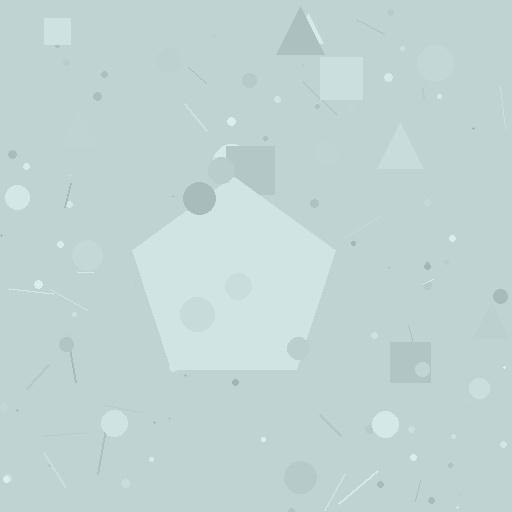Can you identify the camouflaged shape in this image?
The camouflaged shape is a pentagon.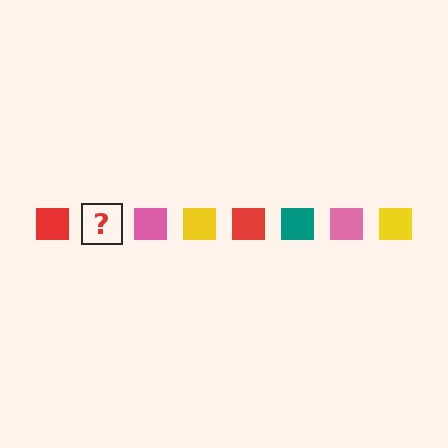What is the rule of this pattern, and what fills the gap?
The rule is that the pattern cycles through red, teal, pink, yellow squares. The gap should be filled with a teal square.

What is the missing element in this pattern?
The missing element is a teal square.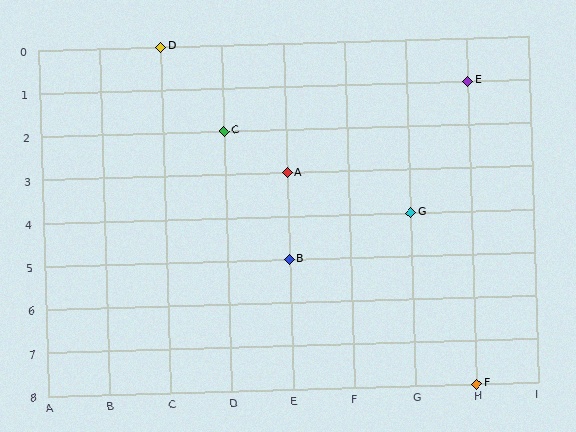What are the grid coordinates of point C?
Point C is at grid coordinates (D, 2).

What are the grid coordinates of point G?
Point G is at grid coordinates (G, 4).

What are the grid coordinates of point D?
Point D is at grid coordinates (C, 0).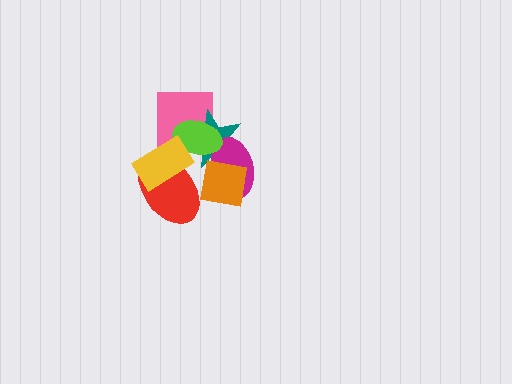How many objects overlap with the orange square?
3 objects overlap with the orange square.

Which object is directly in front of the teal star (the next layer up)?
The magenta ellipse is directly in front of the teal star.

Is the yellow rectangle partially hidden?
No, no other shape covers it.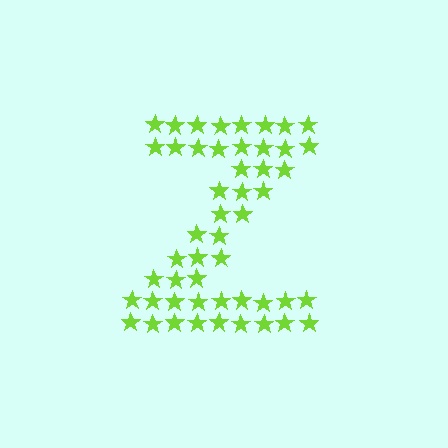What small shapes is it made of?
It is made of small stars.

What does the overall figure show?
The overall figure shows the letter Z.